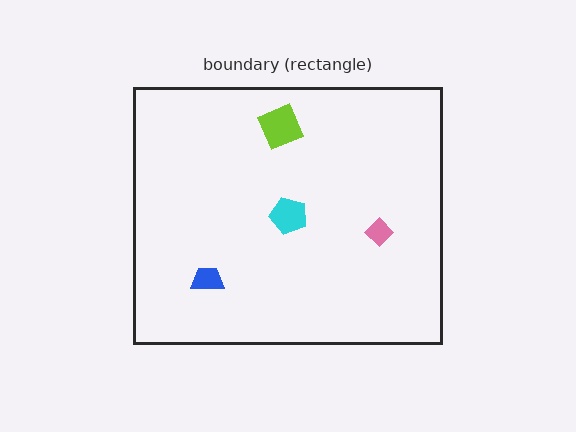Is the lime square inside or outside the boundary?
Inside.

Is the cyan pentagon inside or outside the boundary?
Inside.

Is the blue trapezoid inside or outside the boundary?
Inside.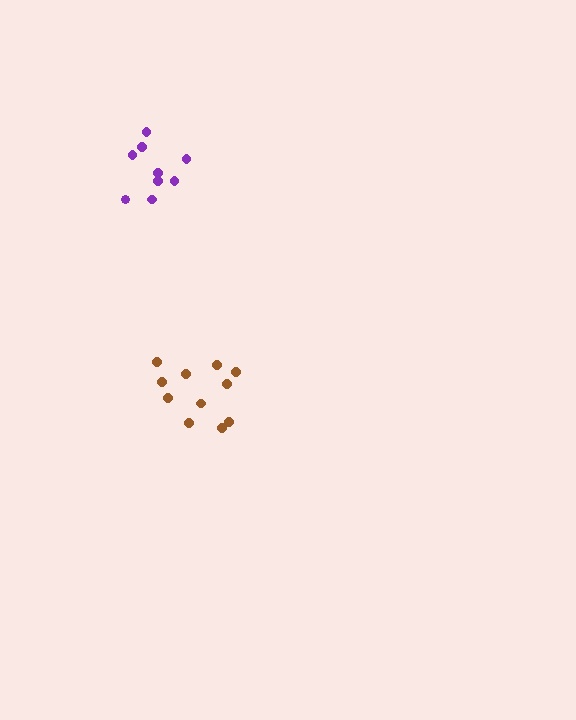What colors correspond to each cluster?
The clusters are colored: brown, purple.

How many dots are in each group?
Group 1: 11 dots, Group 2: 9 dots (20 total).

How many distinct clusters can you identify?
There are 2 distinct clusters.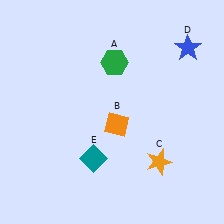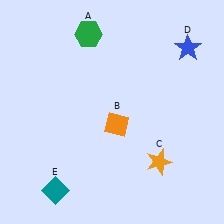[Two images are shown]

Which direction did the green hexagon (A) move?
The green hexagon (A) moved up.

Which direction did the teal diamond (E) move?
The teal diamond (E) moved left.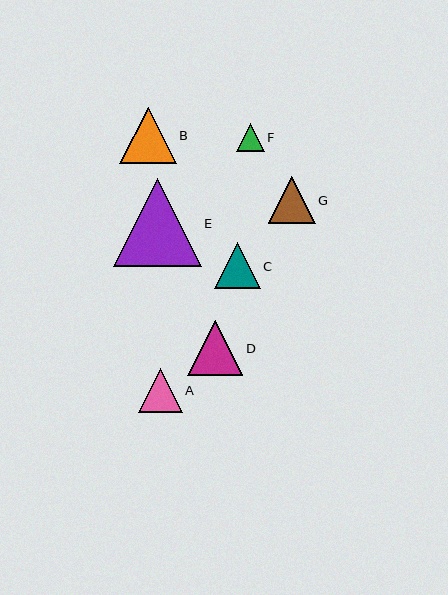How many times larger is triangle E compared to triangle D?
Triangle E is approximately 1.6 times the size of triangle D.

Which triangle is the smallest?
Triangle F is the smallest with a size of approximately 27 pixels.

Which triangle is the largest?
Triangle E is the largest with a size of approximately 88 pixels.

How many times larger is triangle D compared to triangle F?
Triangle D is approximately 2.0 times the size of triangle F.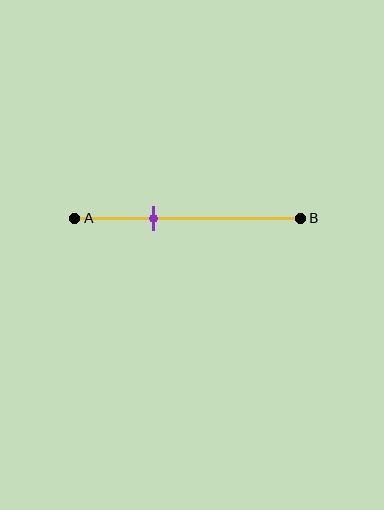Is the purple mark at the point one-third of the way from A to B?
Yes, the mark is approximately at the one-third point.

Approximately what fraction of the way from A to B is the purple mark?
The purple mark is approximately 35% of the way from A to B.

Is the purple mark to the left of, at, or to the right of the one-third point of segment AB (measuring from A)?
The purple mark is approximately at the one-third point of segment AB.